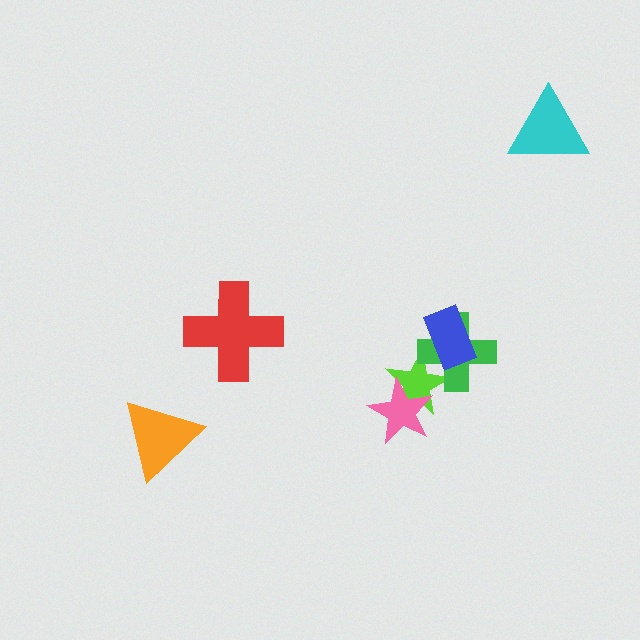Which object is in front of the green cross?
The blue rectangle is in front of the green cross.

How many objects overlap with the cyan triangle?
0 objects overlap with the cyan triangle.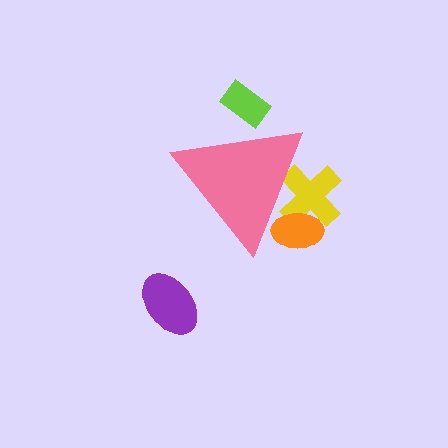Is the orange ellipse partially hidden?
Yes, the orange ellipse is partially hidden behind the pink triangle.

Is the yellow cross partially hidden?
Yes, the yellow cross is partially hidden behind the pink triangle.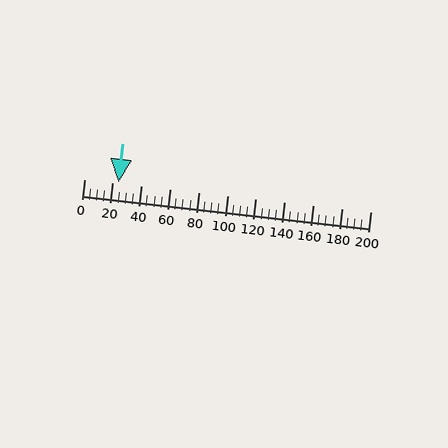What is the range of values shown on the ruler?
The ruler shows values from 0 to 200.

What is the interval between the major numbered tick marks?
The major tick marks are spaced 20 units apart.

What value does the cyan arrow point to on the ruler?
The cyan arrow points to approximately 24.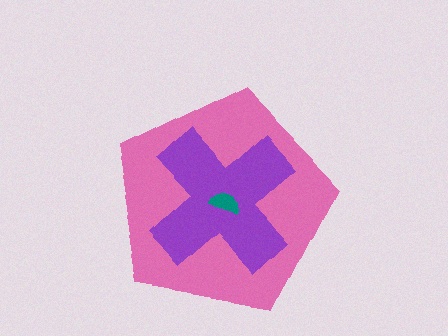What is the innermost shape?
The teal semicircle.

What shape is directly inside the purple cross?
The teal semicircle.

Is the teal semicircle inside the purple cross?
Yes.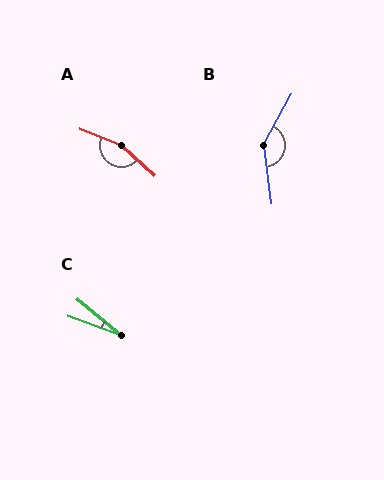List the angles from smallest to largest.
C (19°), B (144°), A (159°).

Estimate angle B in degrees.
Approximately 144 degrees.